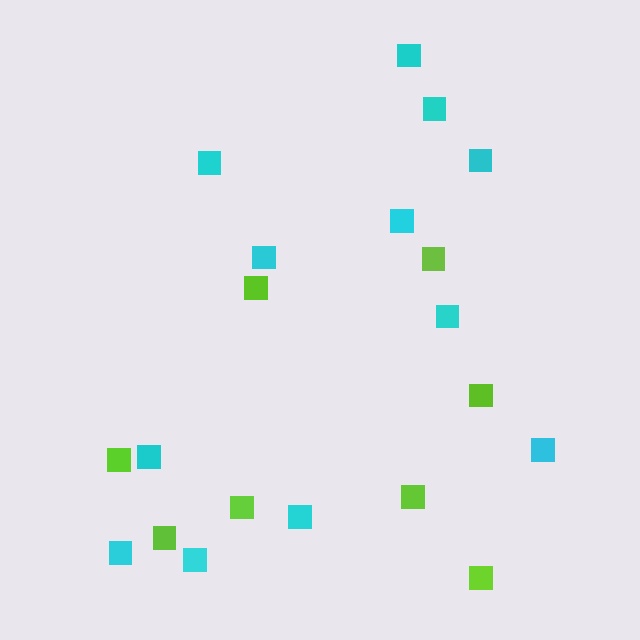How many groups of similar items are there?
There are 2 groups: one group of cyan squares (12) and one group of lime squares (8).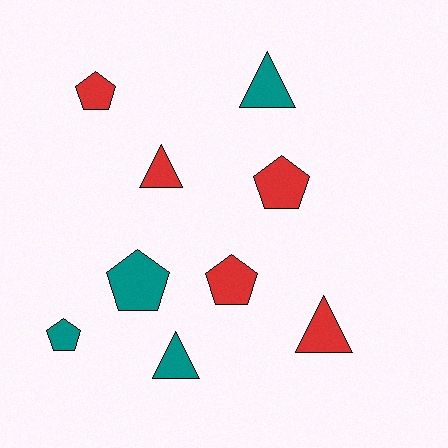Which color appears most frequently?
Red, with 5 objects.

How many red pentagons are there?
There are 3 red pentagons.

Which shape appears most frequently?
Pentagon, with 5 objects.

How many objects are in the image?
There are 9 objects.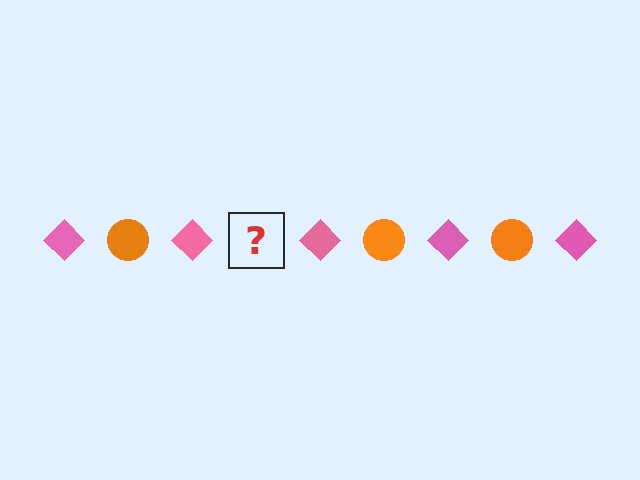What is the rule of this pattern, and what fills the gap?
The rule is that the pattern alternates between pink diamond and orange circle. The gap should be filled with an orange circle.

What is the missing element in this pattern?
The missing element is an orange circle.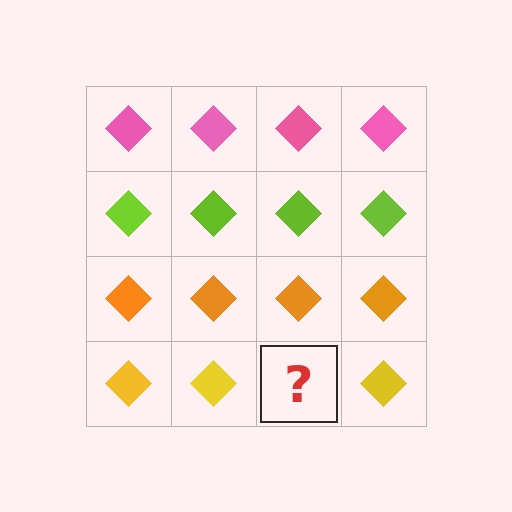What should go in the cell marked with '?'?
The missing cell should contain a yellow diamond.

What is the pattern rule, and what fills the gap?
The rule is that each row has a consistent color. The gap should be filled with a yellow diamond.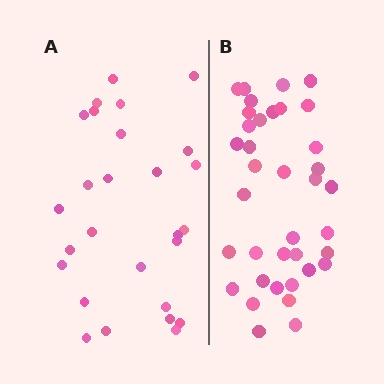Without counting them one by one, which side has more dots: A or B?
Region B (the right region) has more dots.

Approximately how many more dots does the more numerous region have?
Region B has roughly 10 or so more dots than region A.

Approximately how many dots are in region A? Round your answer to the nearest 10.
About 30 dots. (The exact count is 27, which rounds to 30.)